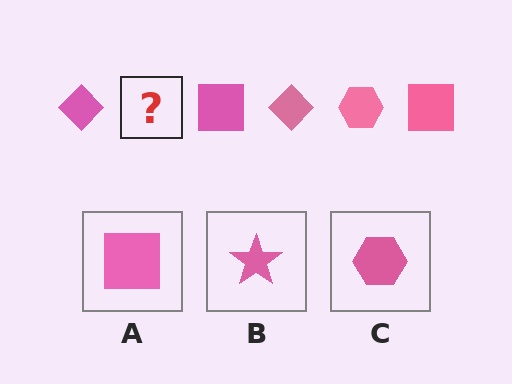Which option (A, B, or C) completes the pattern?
C.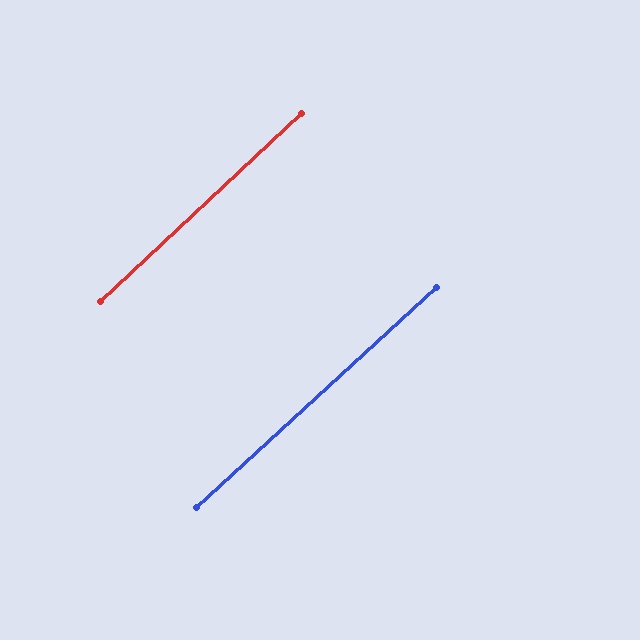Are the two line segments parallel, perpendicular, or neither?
Parallel — their directions differ by only 0.4°.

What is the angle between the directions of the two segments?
Approximately 0 degrees.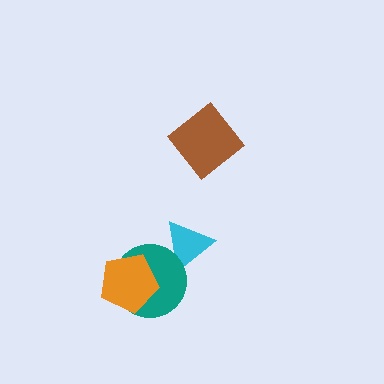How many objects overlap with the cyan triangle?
1 object overlaps with the cyan triangle.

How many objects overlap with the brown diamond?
0 objects overlap with the brown diamond.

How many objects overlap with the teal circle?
2 objects overlap with the teal circle.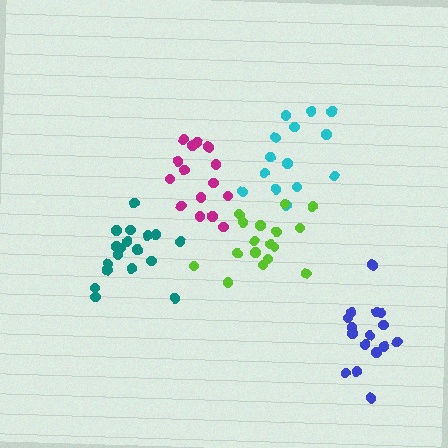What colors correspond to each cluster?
The clusters are colored: blue, cyan, teal, magenta, lime.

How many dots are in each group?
Group 1: 16 dots, Group 2: 14 dots, Group 3: 18 dots, Group 4: 16 dots, Group 5: 17 dots (81 total).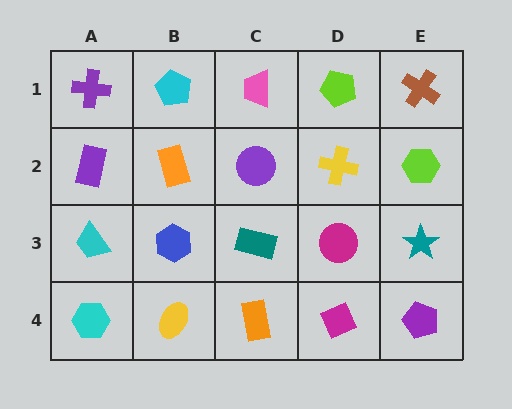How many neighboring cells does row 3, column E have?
3.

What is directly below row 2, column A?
A cyan trapezoid.